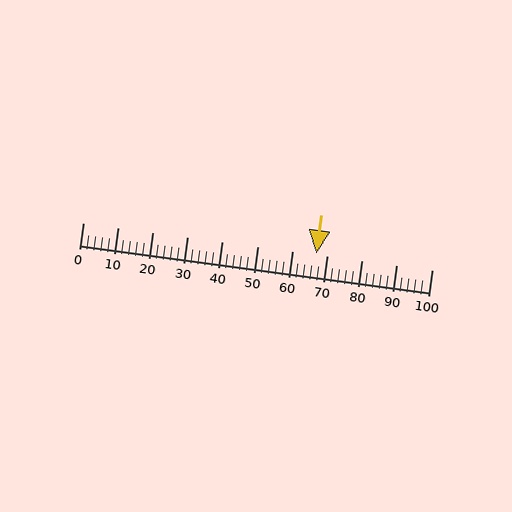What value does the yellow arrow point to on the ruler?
The yellow arrow points to approximately 67.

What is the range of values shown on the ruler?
The ruler shows values from 0 to 100.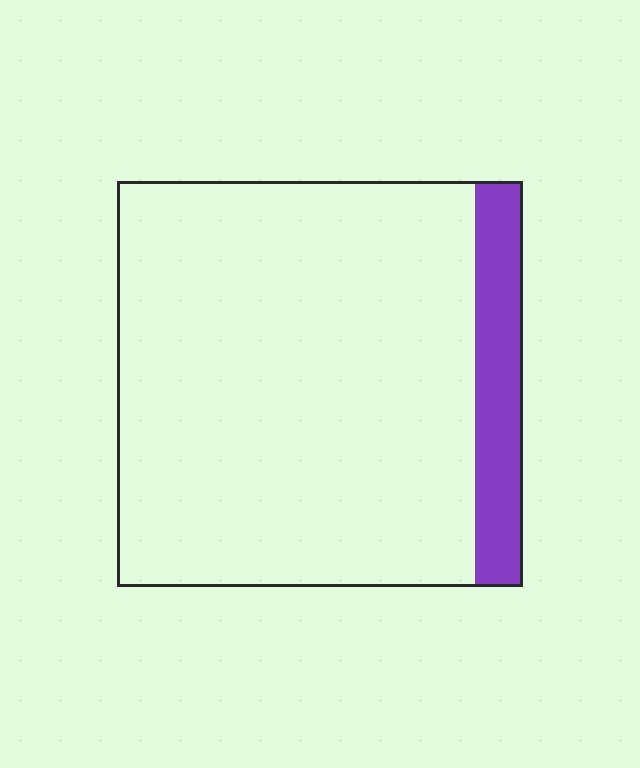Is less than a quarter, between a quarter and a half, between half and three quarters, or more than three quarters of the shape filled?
Less than a quarter.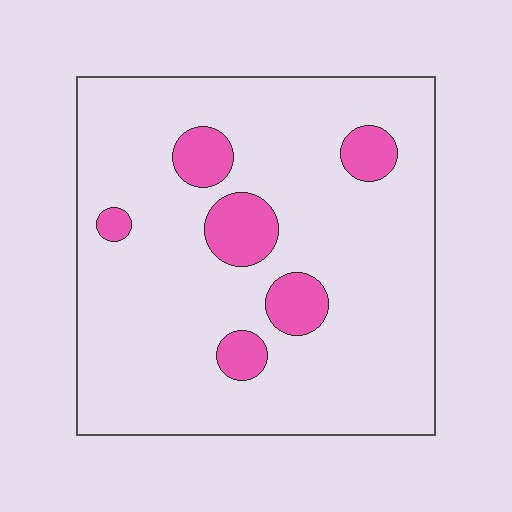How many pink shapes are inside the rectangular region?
6.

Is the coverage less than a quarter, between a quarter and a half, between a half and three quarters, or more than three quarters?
Less than a quarter.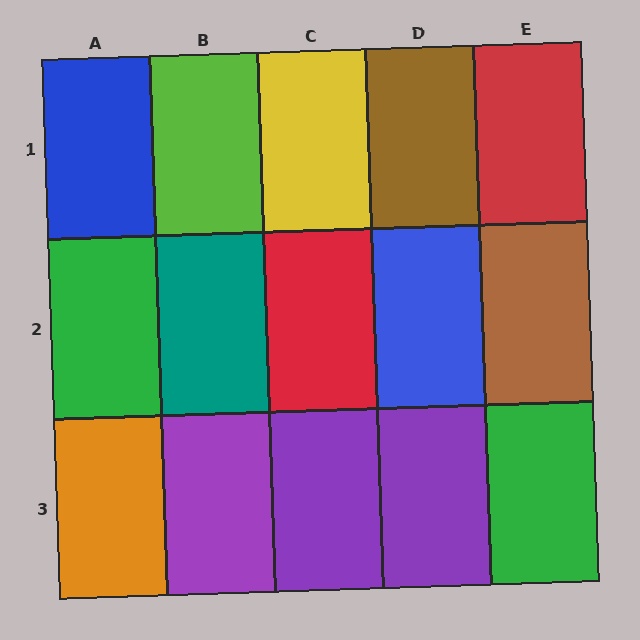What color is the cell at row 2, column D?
Blue.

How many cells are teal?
1 cell is teal.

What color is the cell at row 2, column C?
Red.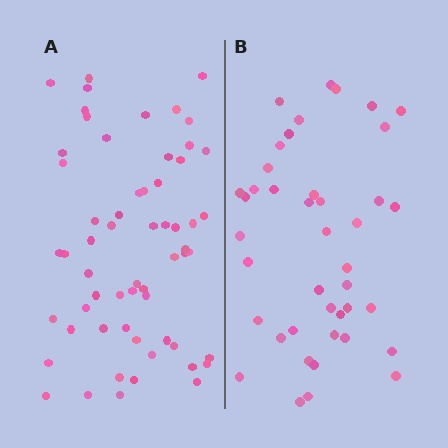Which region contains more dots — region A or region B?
Region A (the left region) has more dots.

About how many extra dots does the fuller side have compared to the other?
Region A has approximately 20 more dots than region B.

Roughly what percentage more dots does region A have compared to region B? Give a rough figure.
About 45% more.